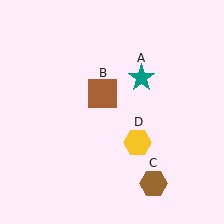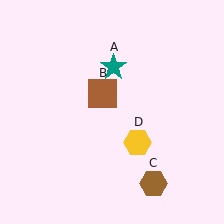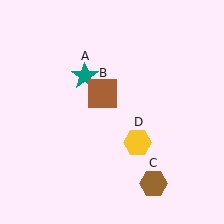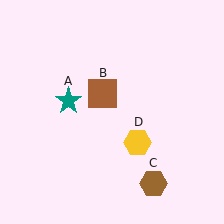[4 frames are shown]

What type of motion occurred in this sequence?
The teal star (object A) rotated counterclockwise around the center of the scene.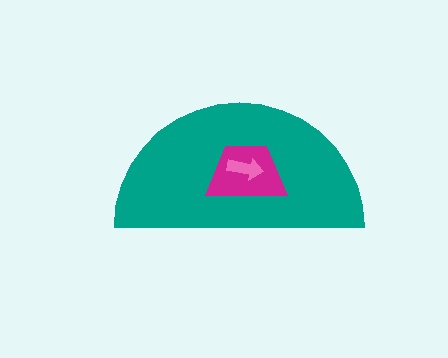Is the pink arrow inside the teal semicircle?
Yes.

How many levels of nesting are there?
3.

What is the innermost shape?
The pink arrow.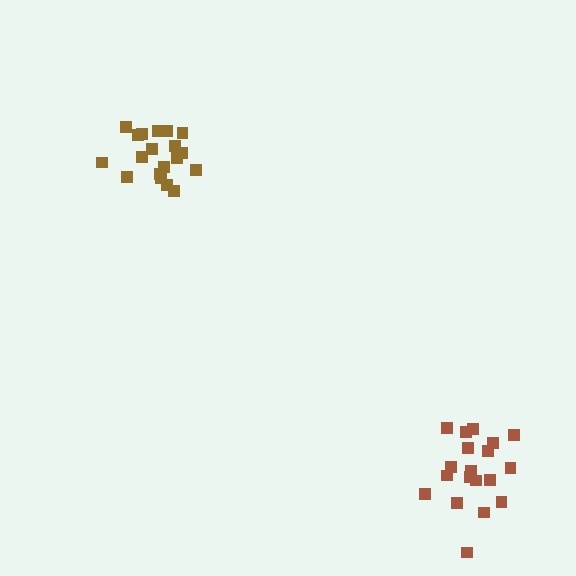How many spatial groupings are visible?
There are 2 spatial groupings.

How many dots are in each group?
Group 1: 19 dots, Group 2: 19 dots (38 total).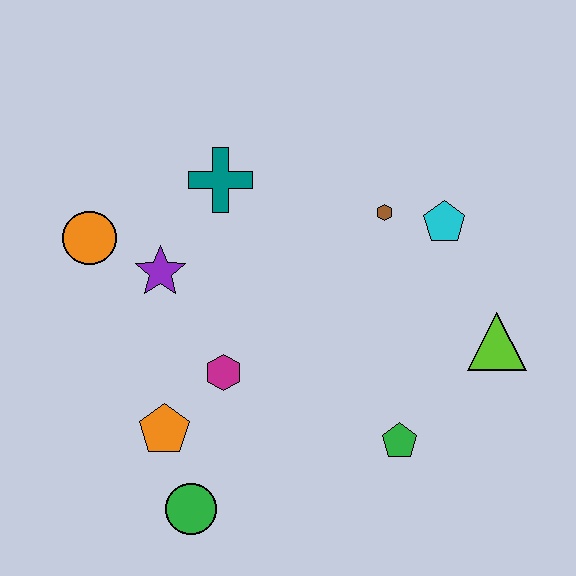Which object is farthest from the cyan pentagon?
The green circle is farthest from the cyan pentagon.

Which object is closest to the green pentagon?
The lime triangle is closest to the green pentagon.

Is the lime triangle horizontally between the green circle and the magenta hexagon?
No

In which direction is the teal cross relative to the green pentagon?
The teal cross is above the green pentagon.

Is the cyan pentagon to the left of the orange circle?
No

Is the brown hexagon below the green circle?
No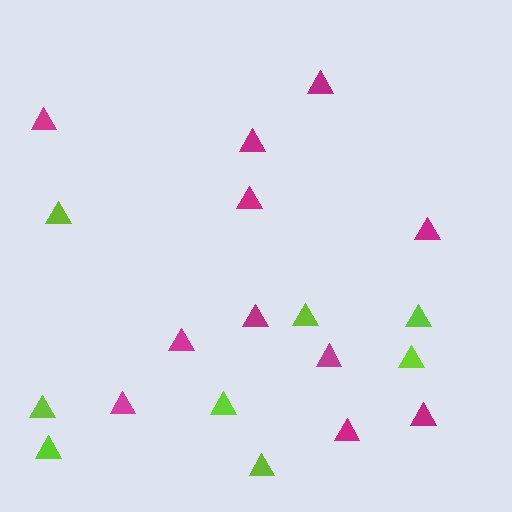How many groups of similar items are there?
There are 2 groups: one group of magenta triangles (11) and one group of lime triangles (8).